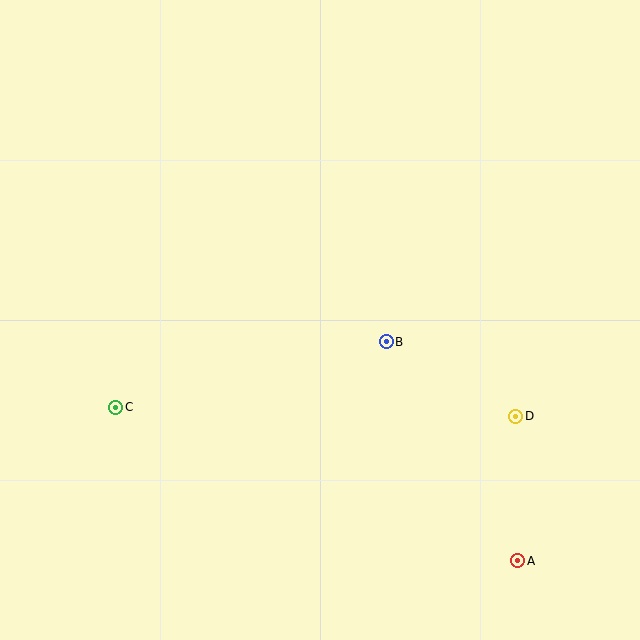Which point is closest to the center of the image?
Point B at (386, 342) is closest to the center.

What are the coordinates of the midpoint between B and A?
The midpoint between B and A is at (452, 451).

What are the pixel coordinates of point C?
Point C is at (116, 407).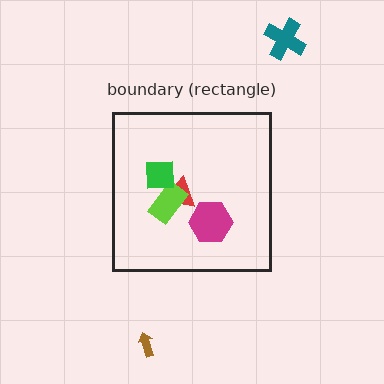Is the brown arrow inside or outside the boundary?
Outside.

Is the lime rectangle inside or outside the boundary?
Inside.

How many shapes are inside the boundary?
4 inside, 2 outside.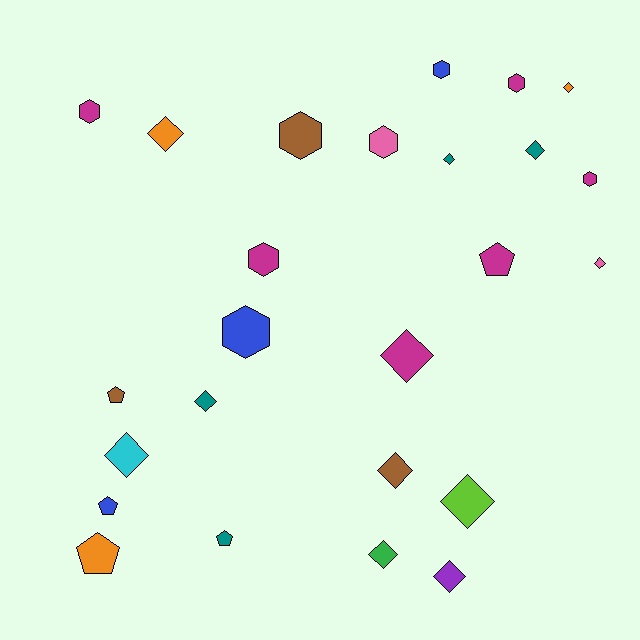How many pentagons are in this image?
There are 5 pentagons.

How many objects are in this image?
There are 25 objects.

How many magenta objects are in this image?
There are 6 magenta objects.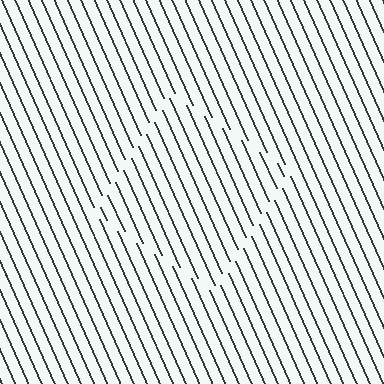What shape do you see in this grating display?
An illusory square. The interior of the shape contains the same grating, shifted by half a period — the contour is defined by the phase discontinuity where line-ends from the inner and outer gratings abut.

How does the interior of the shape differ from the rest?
The interior of the shape contains the same grating, shifted by half a period — the contour is defined by the phase discontinuity where line-ends from the inner and outer gratings abut.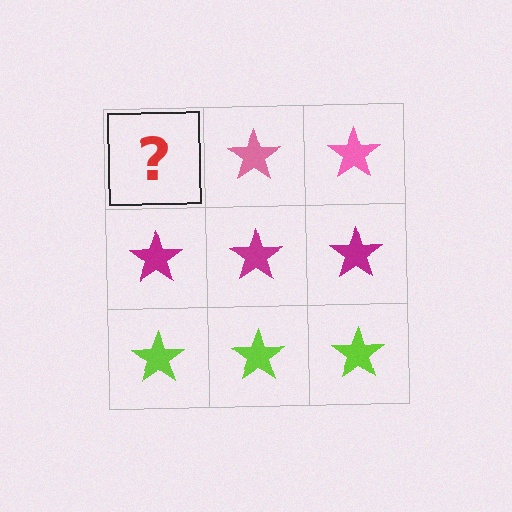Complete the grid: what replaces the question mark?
The question mark should be replaced with a pink star.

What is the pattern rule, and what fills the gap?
The rule is that each row has a consistent color. The gap should be filled with a pink star.